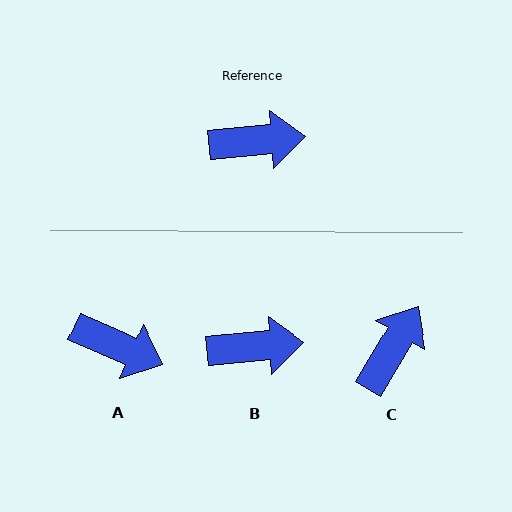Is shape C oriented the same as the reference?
No, it is off by about 55 degrees.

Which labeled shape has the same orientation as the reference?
B.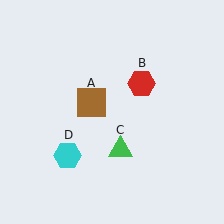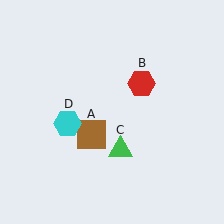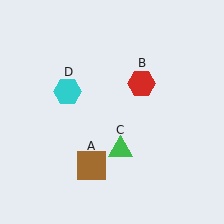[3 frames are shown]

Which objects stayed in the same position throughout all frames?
Red hexagon (object B) and green triangle (object C) remained stationary.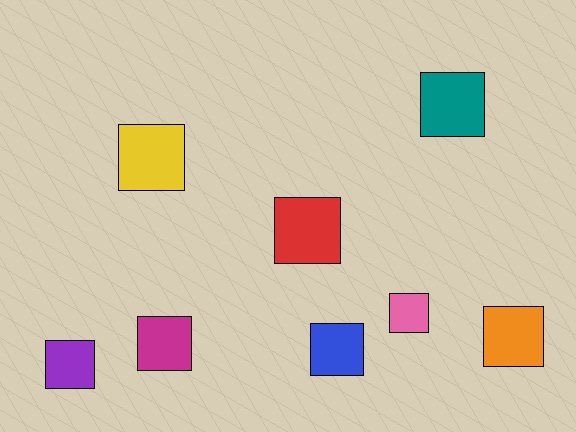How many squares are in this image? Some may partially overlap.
There are 8 squares.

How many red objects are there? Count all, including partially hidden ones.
There is 1 red object.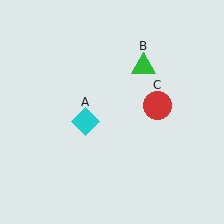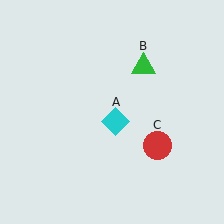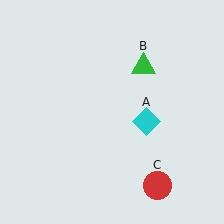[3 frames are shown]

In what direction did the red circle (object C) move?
The red circle (object C) moved down.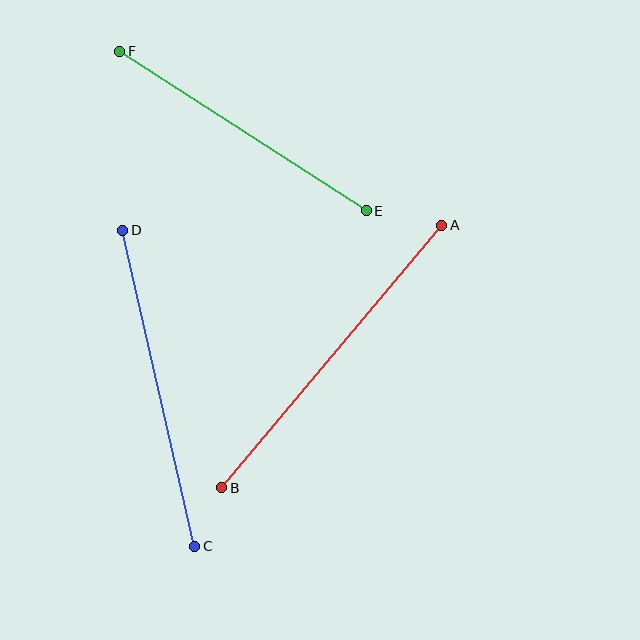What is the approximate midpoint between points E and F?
The midpoint is at approximately (243, 131) pixels.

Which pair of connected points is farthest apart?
Points A and B are farthest apart.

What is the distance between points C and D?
The distance is approximately 324 pixels.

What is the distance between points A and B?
The distance is approximately 342 pixels.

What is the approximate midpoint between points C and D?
The midpoint is at approximately (159, 388) pixels.